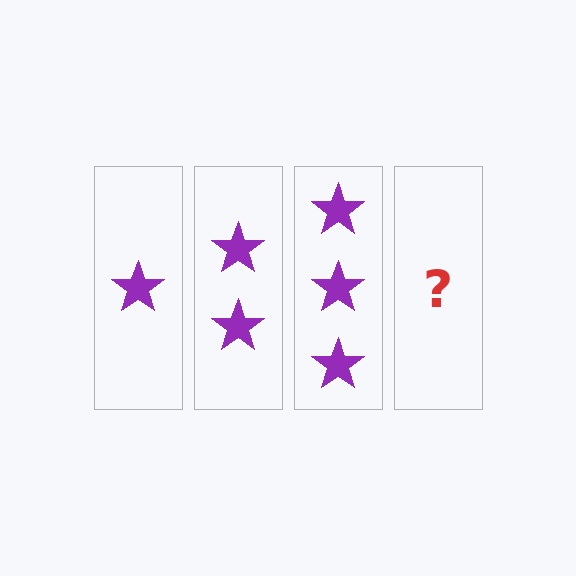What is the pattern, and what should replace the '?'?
The pattern is that each step adds one more star. The '?' should be 4 stars.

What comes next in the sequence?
The next element should be 4 stars.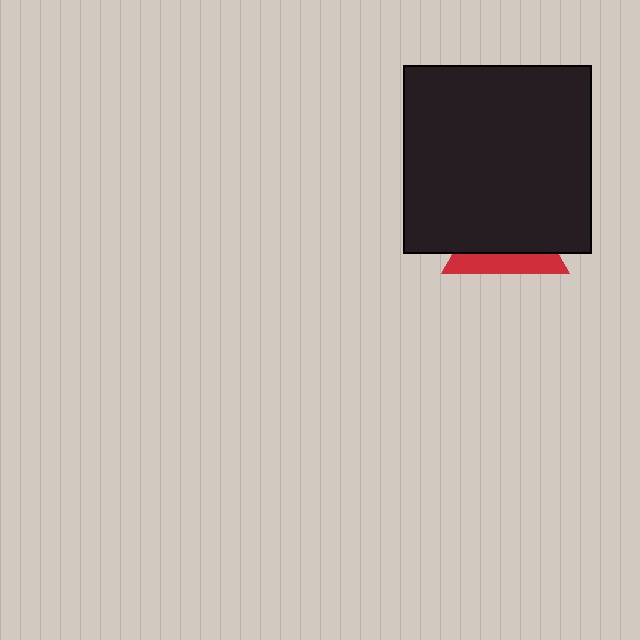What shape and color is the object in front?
The object in front is a black square.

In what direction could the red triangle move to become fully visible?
The red triangle could move down. That would shift it out from behind the black square entirely.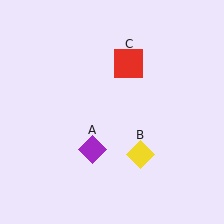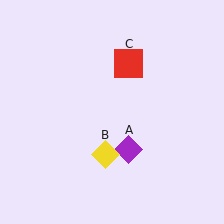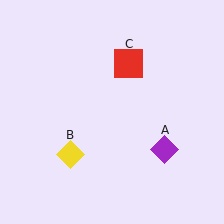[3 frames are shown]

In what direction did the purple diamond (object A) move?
The purple diamond (object A) moved right.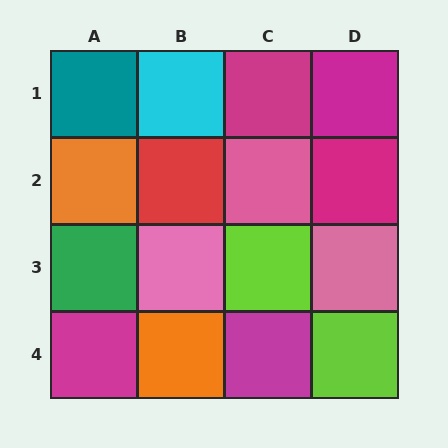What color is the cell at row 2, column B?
Red.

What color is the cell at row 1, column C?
Magenta.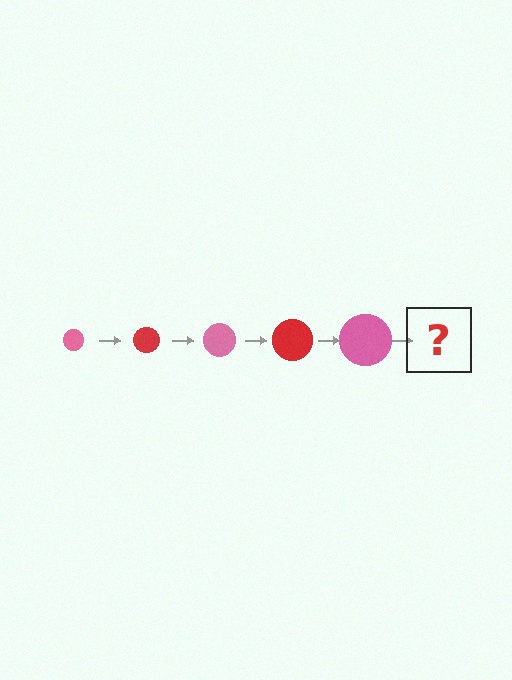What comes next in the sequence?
The next element should be a red circle, larger than the previous one.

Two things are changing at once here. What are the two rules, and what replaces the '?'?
The two rules are that the circle grows larger each step and the color cycles through pink and red. The '?' should be a red circle, larger than the previous one.